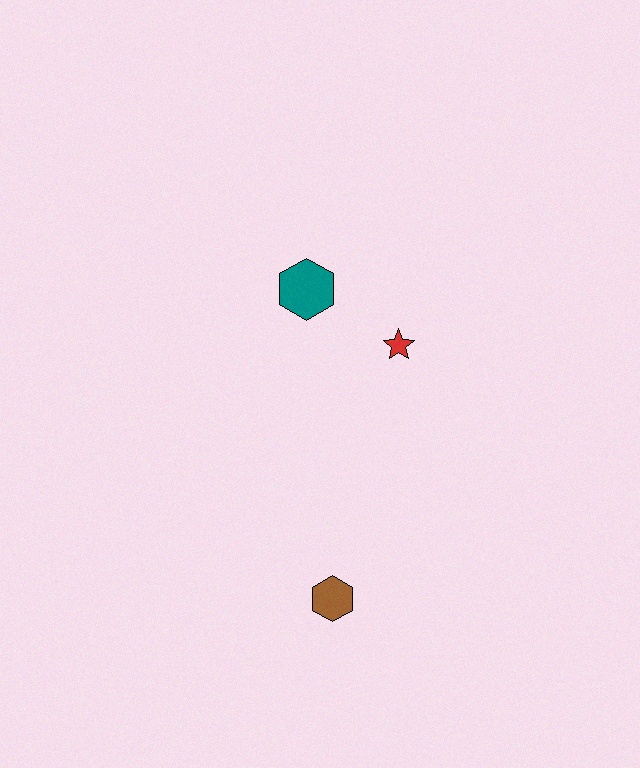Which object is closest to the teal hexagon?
The red star is closest to the teal hexagon.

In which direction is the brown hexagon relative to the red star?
The brown hexagon is below the red star.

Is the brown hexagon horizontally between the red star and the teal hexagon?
Yes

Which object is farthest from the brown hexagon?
The teal hexagon is farthest from the brown hexagon.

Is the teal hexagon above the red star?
Yes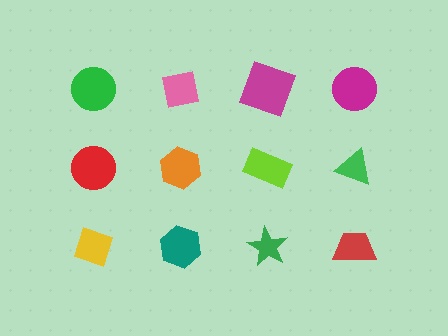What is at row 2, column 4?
A green triangle.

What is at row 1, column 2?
A pink square.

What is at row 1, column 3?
A magenta square.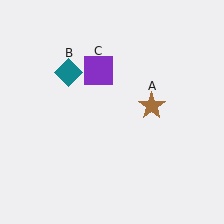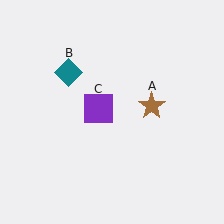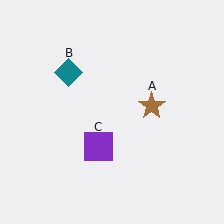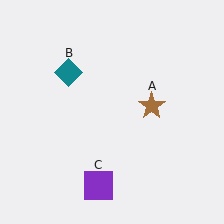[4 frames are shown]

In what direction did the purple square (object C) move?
The purple square (object C) moved down.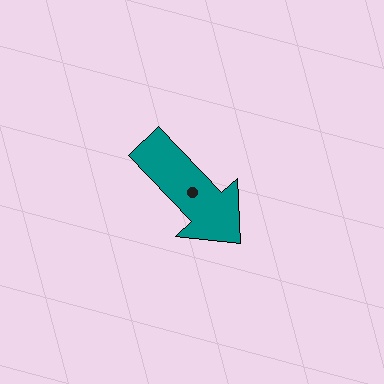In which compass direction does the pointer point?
Southeast.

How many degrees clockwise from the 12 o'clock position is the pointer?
Approximately 137 degrees.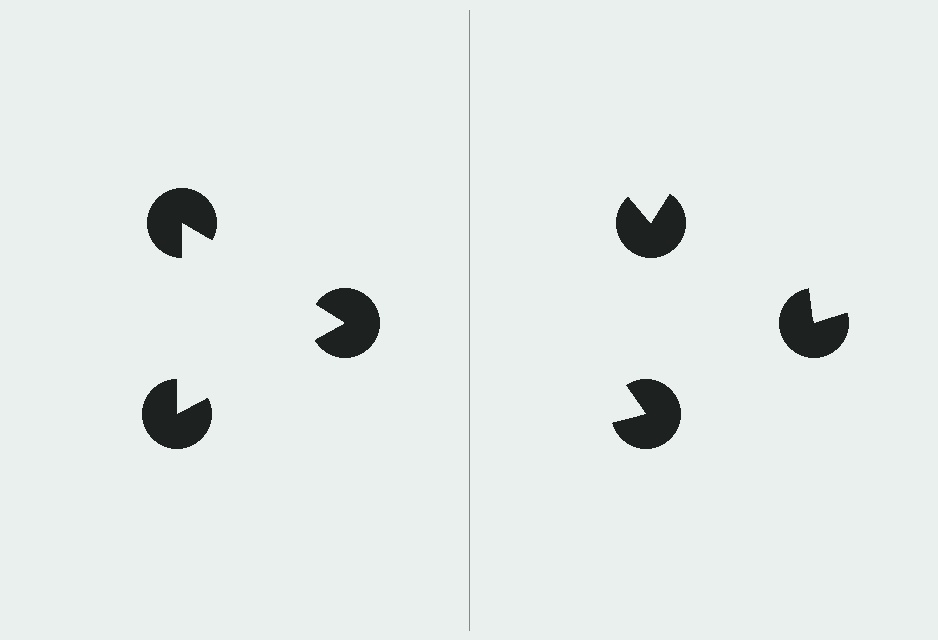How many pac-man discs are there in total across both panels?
6 — 3 on each side.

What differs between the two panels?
The pac-man discs are positioned identically on both sides; only the wedge orientations differ. On the left they align to a triangle; on the right they are misaligned.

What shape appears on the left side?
An illusory triangle.